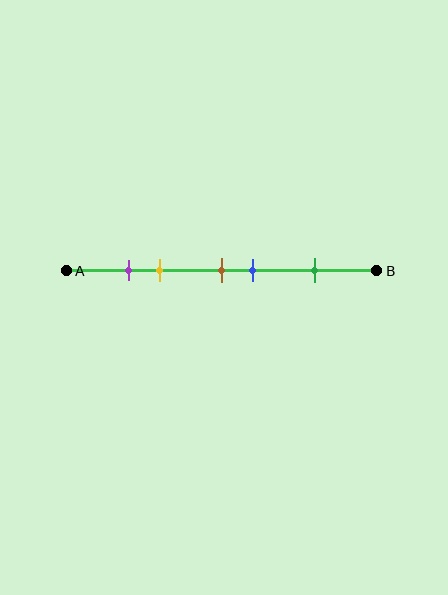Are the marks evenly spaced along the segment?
No, the marks are not evenly spaced.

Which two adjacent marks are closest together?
The purple and yellow marks are the closest adjacent pair.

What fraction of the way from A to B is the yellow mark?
The yellow mark is approximately 30% (0.3) of the way from A to B.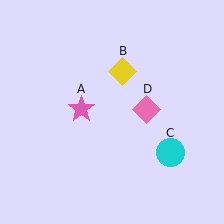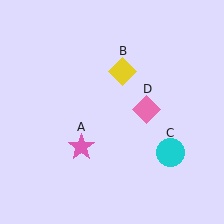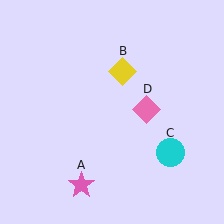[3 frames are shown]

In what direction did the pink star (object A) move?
The pink star (object A) moved down.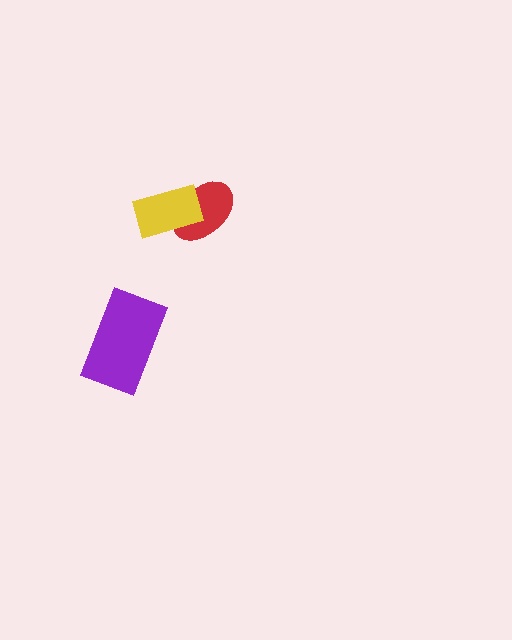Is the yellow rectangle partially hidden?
No, no other shape covers it.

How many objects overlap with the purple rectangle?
0 objects overlap with the purple rectangle.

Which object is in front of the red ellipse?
The yellow rectangle is in front of the red ellipse.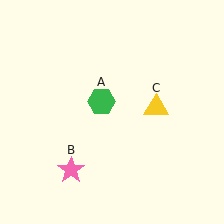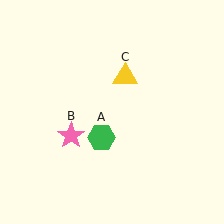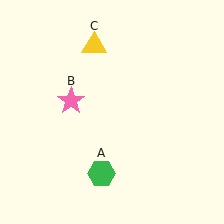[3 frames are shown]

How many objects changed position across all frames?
3 objects changed position: green hexagon (object A), pink star (object B), yellow triangle (object C).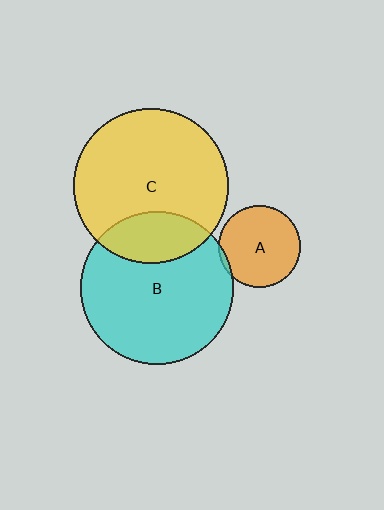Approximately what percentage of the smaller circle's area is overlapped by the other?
Approximately 5%.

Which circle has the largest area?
Circle C (yellow).